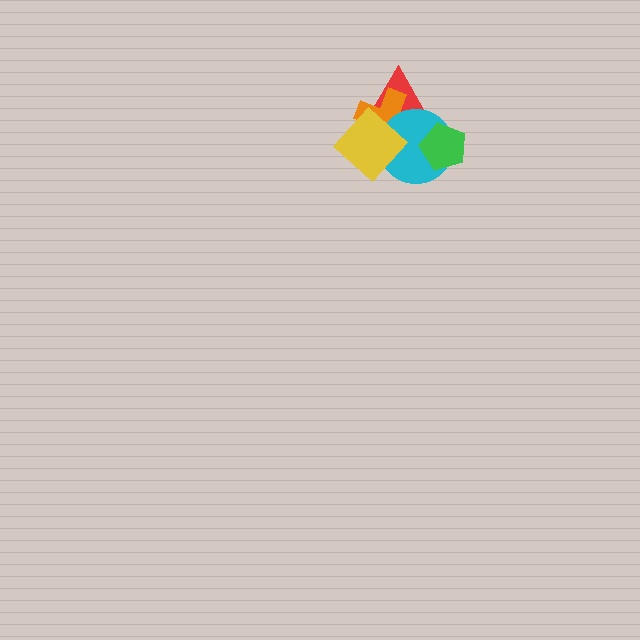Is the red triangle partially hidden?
Yes, it is partially covered by another shape.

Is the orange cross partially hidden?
Yes, it is partially covered by another shape.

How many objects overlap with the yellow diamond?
3 objects overlap with the yellow diamond.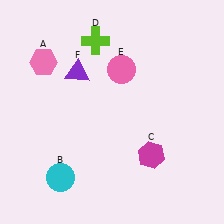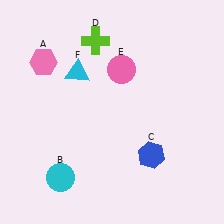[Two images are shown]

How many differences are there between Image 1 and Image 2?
There are 2 differences between the two images.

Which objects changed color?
C changed from magenta to blue. F changed from purple to cyan.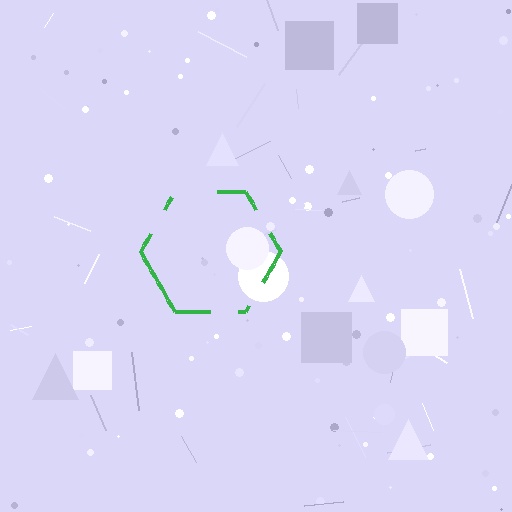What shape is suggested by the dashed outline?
The dashed outline suggests a hexagon.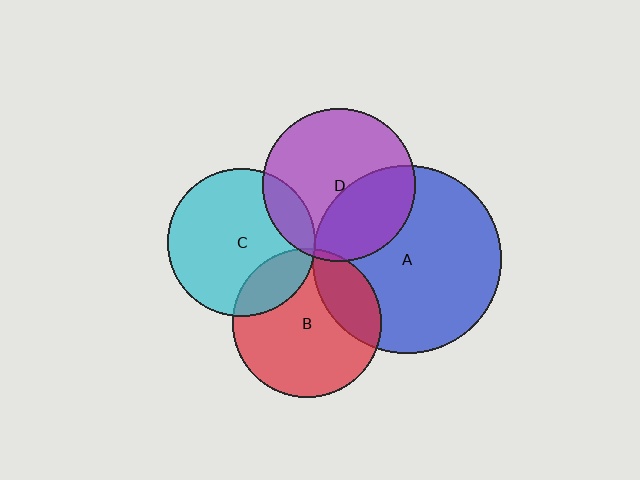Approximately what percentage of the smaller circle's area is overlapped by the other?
Approximately 15%.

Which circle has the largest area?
Circle A (blue).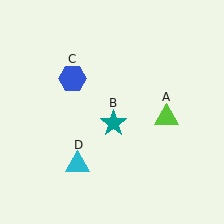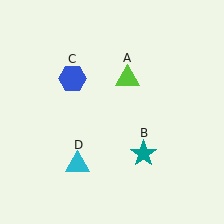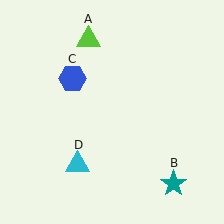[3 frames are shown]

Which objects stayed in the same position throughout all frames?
Blue hexagon (object C) and cyan triangle (object D) remained stationary.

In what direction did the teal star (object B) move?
The teal star (object B) moved down and to the right.